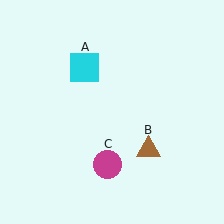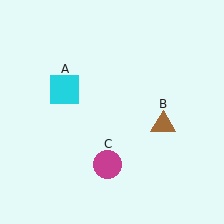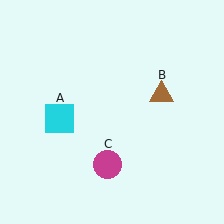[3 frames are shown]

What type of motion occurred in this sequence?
The cyan square (object A), brown triangle (object B) rotated counterclockwise around the center of the scene.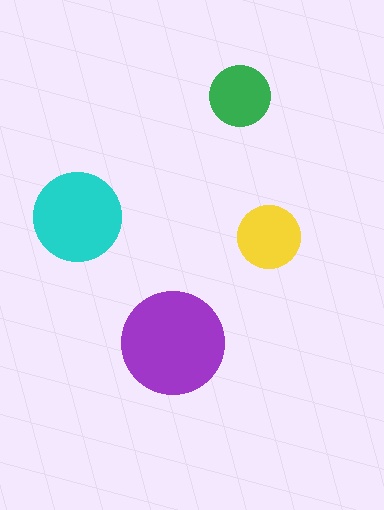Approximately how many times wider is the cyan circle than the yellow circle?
About 1.5 times wider.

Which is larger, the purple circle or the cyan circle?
The purple one.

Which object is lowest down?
The purple circle is bottommost.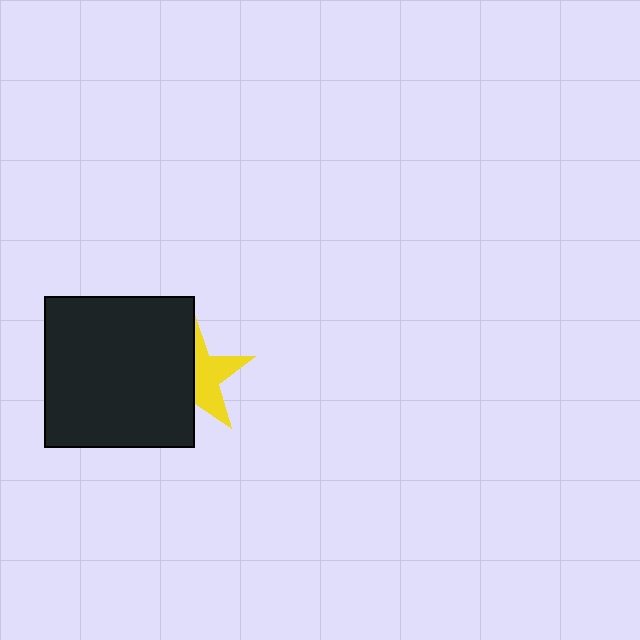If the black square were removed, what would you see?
You would see the complete yellow star.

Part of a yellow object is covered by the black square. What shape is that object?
It is a star.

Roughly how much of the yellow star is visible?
About half of it is visible (roughly 47%).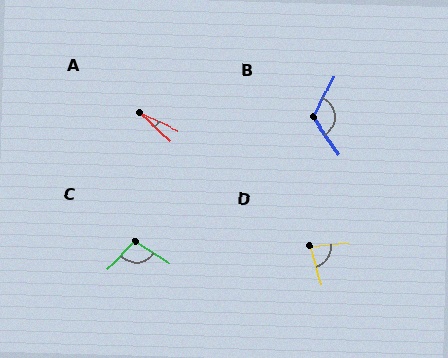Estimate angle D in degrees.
Approximately 77 degrees.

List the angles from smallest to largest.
A (18°), D (77°), C (101°), B (119°).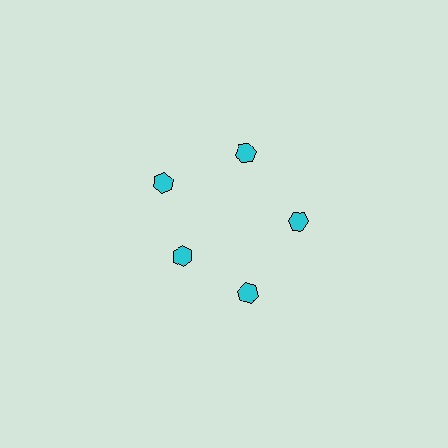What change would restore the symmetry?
The symmetry would be restored by moving it outward, back onto the ring so that all 5 hexagons sit at equal angles and equal distance from the center.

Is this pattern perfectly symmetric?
No. The 5 cyan hexagons are arranged in a ring, but one element near the 8 o'clock position is pulled inward toward the center, breaking the 5-fold rotational symmetry.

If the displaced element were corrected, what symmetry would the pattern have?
It would have 5-fold rotational symmetry — the pattern would map onto itself every 72 degrees.